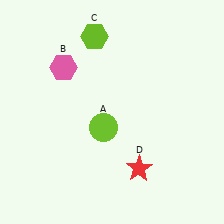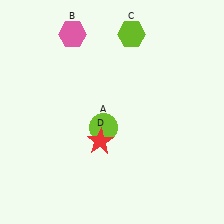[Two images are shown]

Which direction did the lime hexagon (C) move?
The lime hexagon (C) moved right.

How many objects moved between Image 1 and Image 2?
3 objects moved between the two images.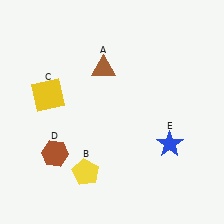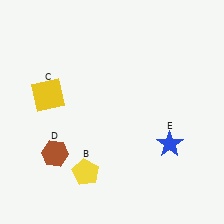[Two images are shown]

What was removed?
The brown triangle (A) was removed in Image 2.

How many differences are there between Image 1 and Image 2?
There is 1 difference between the two images.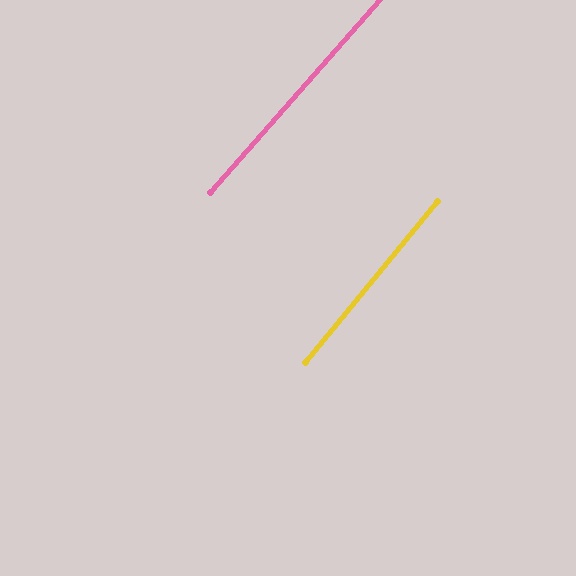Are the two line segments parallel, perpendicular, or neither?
Parallel — their directions differ by only 1.9°.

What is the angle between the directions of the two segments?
Approximately 2 degrees.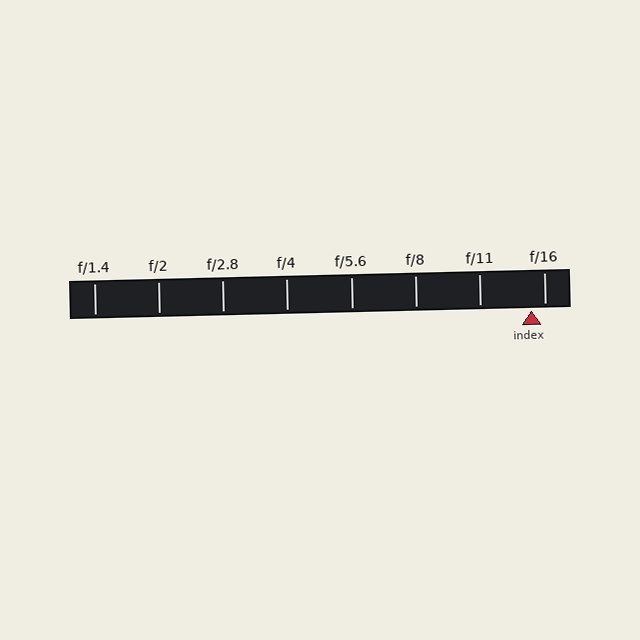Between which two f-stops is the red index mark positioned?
The index mark is between f/11 and f/16.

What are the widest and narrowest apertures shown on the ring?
The widest aperture shown is f/1.4 and the narrowest is f/16.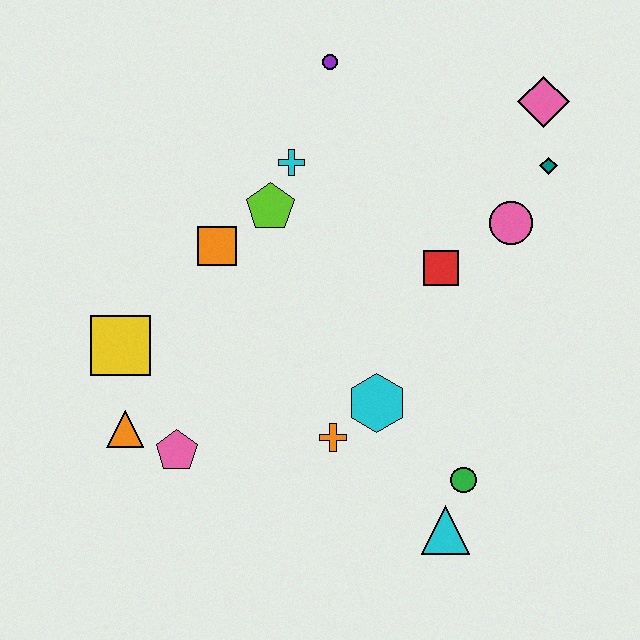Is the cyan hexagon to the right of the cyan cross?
Yes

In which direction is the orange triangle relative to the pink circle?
The orange triangle is to the left of the pink circle.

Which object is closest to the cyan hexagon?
The orange cross is closest to the cyan hexagon.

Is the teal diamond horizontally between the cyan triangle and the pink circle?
No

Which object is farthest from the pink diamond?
The orange triangle is farthest from the pink diamond.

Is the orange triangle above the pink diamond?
No